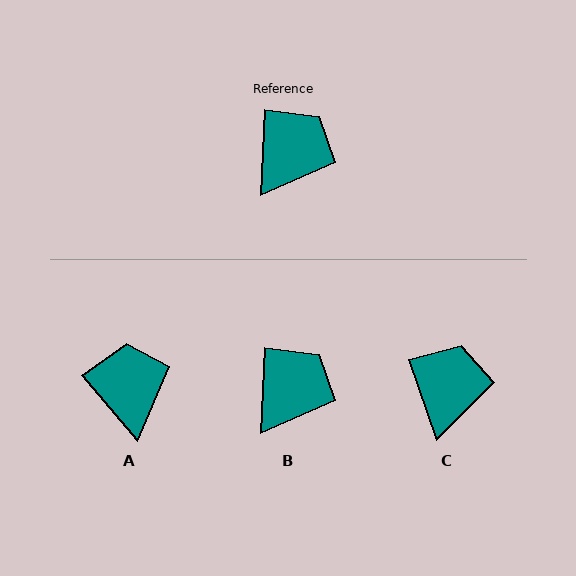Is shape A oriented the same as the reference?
No, it is off by about 43 degrees.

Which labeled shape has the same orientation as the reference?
B.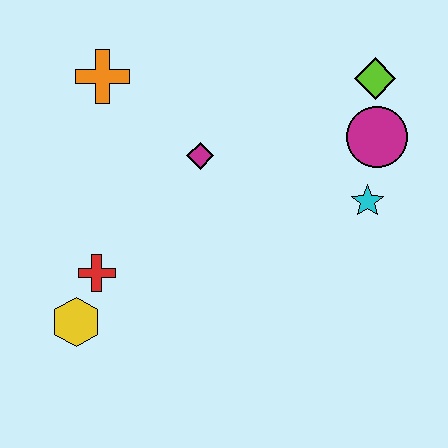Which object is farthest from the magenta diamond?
The yellow hexagon is farthest from the magenta diamond.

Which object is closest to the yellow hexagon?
The red cross is closest to the yellow hexagon.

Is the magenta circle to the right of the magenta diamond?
Yes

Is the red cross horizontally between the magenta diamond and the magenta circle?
No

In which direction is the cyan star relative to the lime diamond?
The cyan star is below the lime diamond.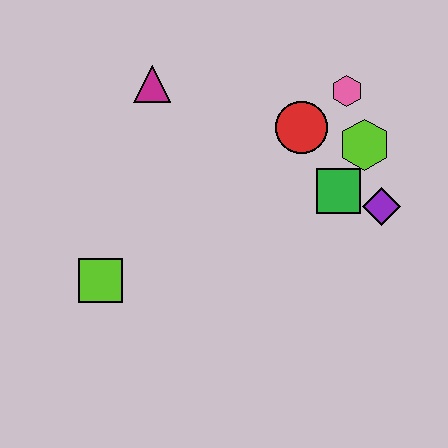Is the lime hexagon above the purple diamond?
Yes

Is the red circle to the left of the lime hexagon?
Yes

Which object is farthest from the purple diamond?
The lime square is farthest from the purple diamond.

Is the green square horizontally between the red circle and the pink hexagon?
Yes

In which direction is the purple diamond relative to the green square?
The purple diamond is to the right of the green square.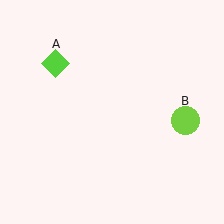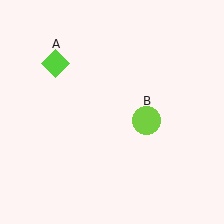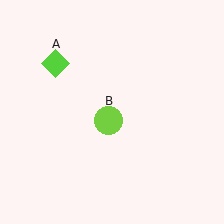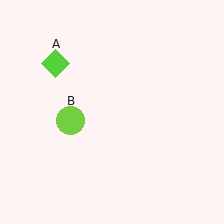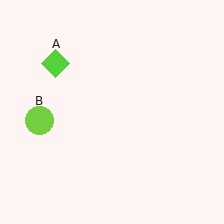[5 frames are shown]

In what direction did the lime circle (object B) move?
The lime circle (object B) moved left.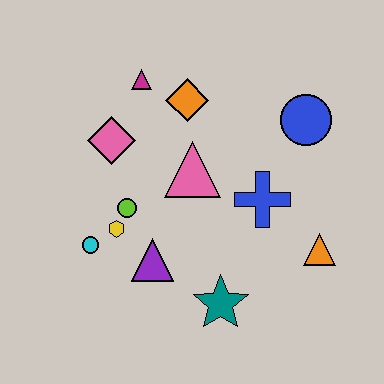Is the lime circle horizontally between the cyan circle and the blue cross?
Yes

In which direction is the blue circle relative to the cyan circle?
The blue circle is to the right of the cyan circle.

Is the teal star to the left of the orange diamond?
No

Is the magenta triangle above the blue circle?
Yes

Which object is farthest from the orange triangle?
The magenta triangle is farthest from the orange triangle.